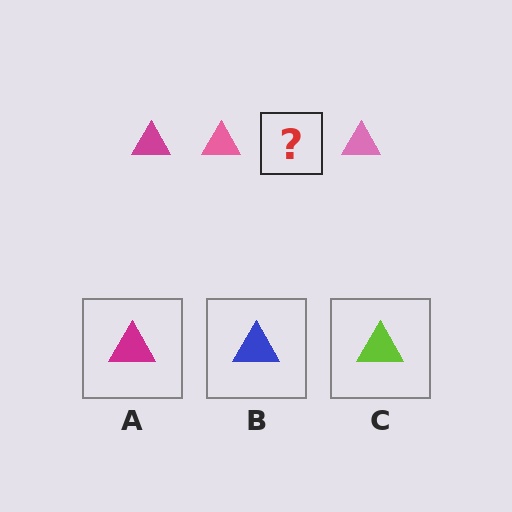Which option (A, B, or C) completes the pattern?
A.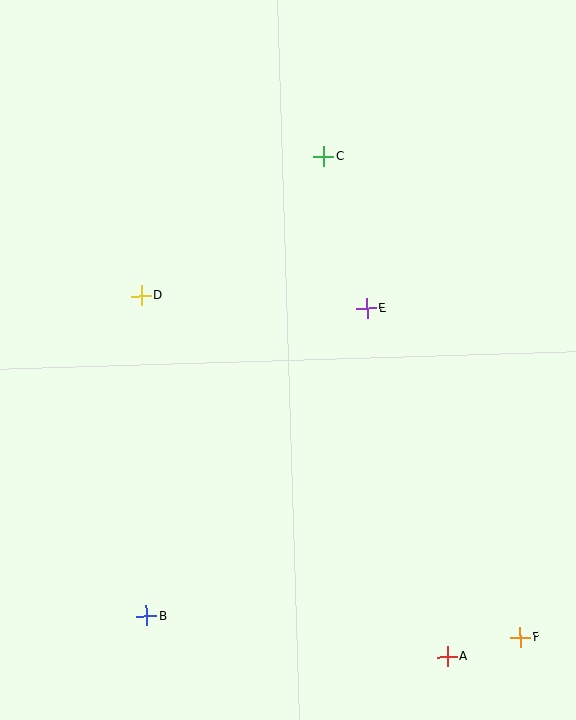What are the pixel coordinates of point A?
Point A is at (447, 656).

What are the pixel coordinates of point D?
Point D is at (141, 295).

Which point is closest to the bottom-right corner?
Point F is closest to the bottom-right corner.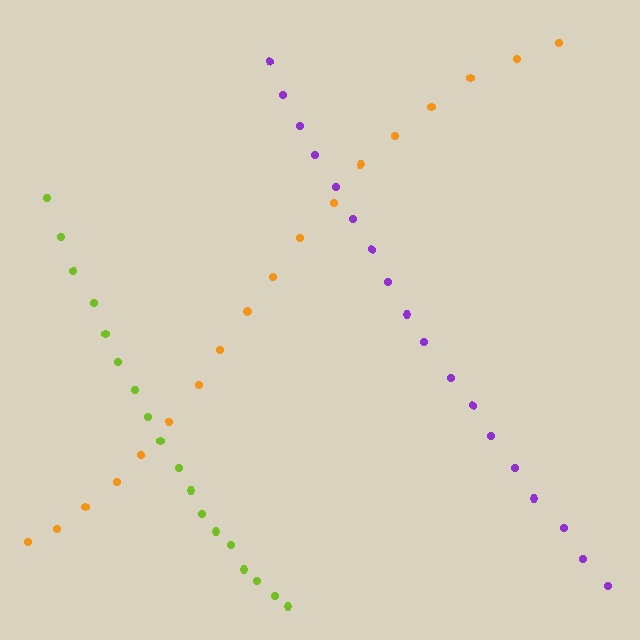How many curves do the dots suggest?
There are 3 distinct paths.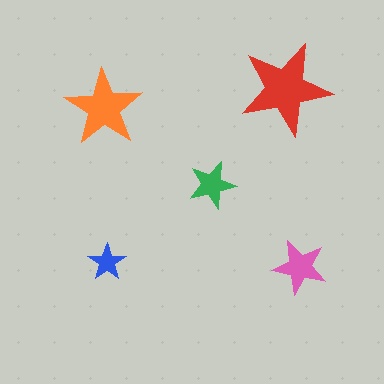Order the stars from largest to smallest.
the red one, the orange one, the pink one, the green one, the blue one.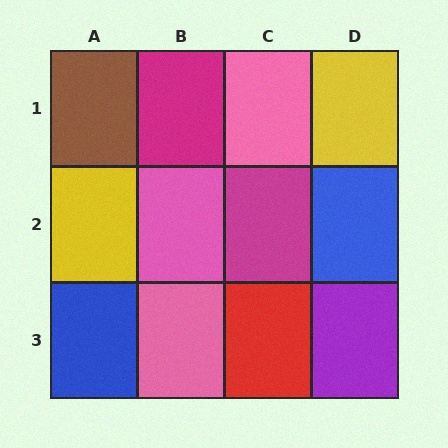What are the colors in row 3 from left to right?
Blue, pink, red, purple.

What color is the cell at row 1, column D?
Yellow.